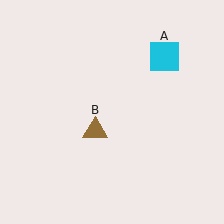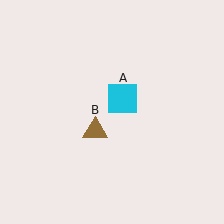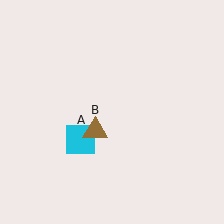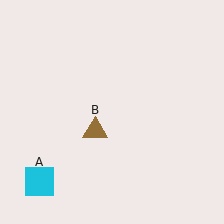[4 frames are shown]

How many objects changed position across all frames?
1 object changed position: cyan square (object A).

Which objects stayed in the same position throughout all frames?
Brown triangle (object B) remained stationary.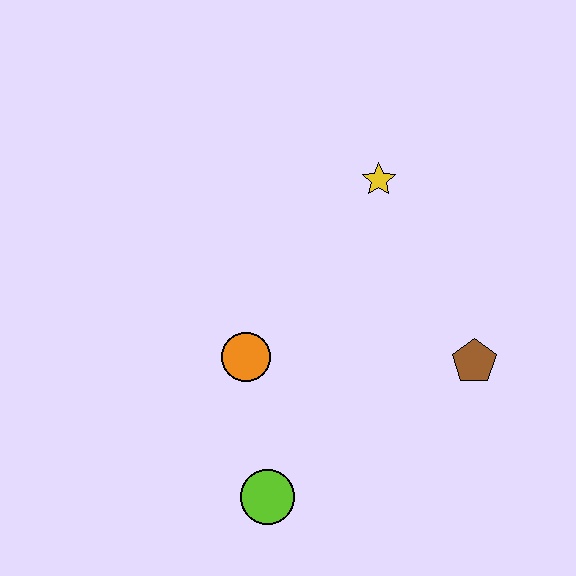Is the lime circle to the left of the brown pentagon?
Yes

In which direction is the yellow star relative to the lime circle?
The yellow star is above the lime circle.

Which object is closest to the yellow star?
The brown pentagon is closest to the yellow star.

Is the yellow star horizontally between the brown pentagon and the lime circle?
Yes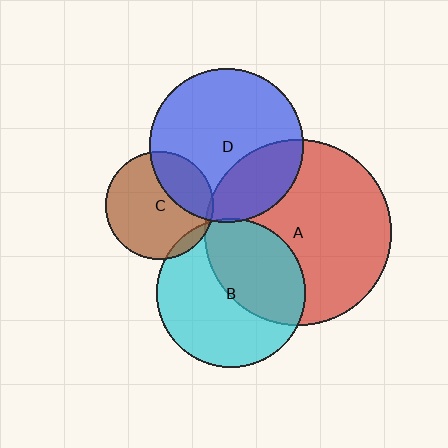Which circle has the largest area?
Circle A (red).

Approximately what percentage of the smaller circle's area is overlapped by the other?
Approximately 5%.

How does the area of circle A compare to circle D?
Approximately 1.5 times.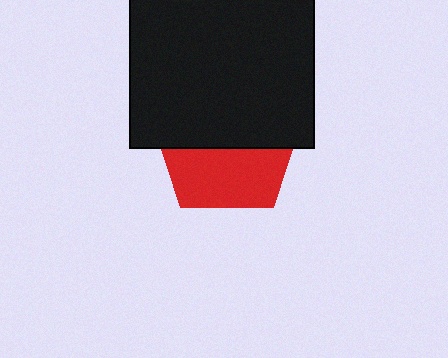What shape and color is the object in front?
The object in front is a black square.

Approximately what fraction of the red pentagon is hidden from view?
Roughly 57% of the red pentagon is hidden behind the black square.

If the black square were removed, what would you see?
You would see the complete red pentagon.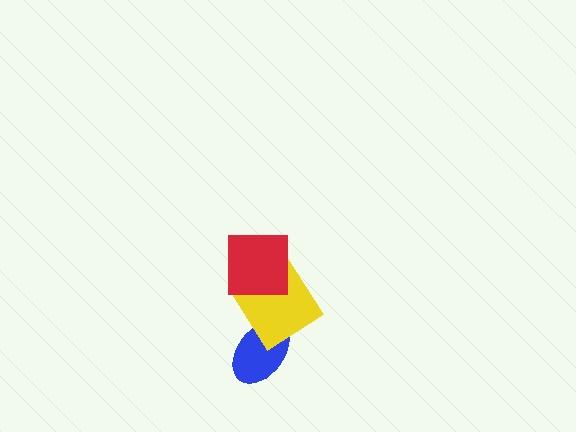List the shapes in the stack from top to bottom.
From top to bottom: the red square, the yellow diamond, the blue ellipse.